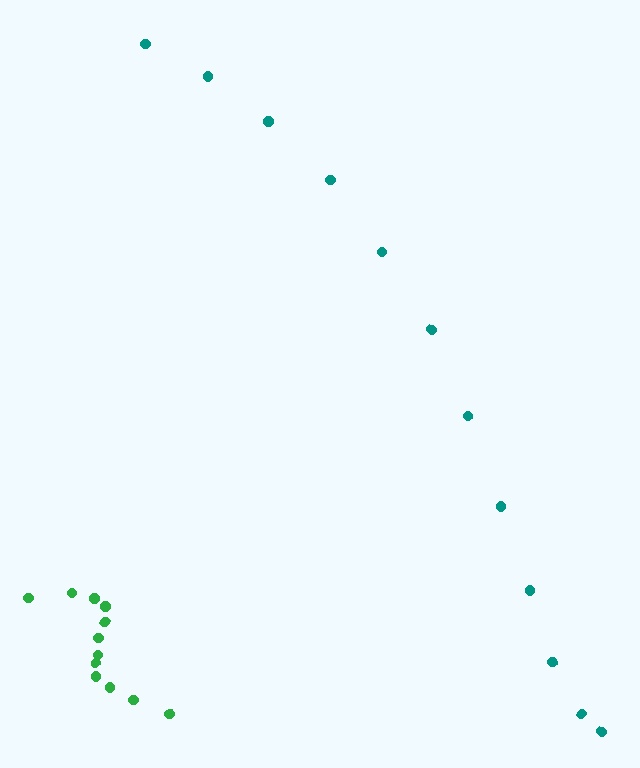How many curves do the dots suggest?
There are 2 distinct paths.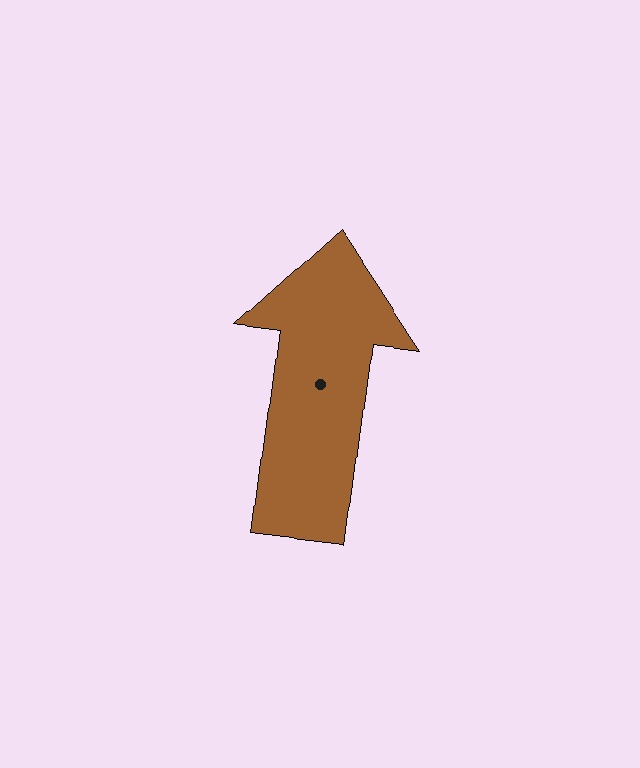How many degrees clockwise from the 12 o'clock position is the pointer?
Approximately 7 degrees.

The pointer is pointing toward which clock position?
Roughly 12 o'clock.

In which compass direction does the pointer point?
North.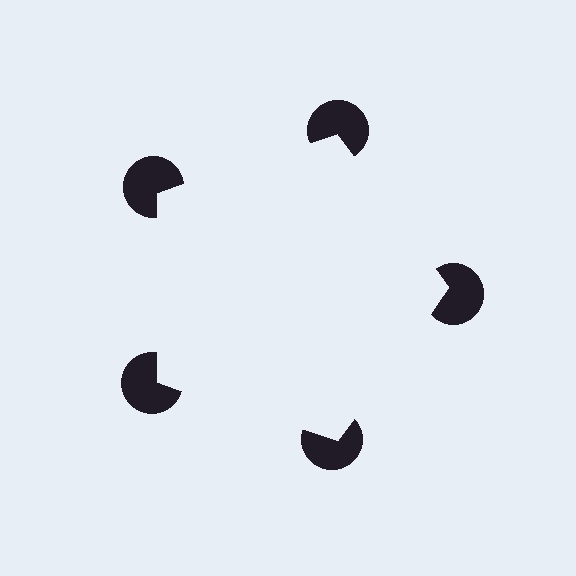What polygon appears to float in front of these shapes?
An illusory pentagon — its edges are inferred from the aligned wedge cuts in the pac-man discs, not physically drawn.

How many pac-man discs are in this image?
There are 5 — one at each vertex of the illusory pentagon.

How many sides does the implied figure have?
5 sides.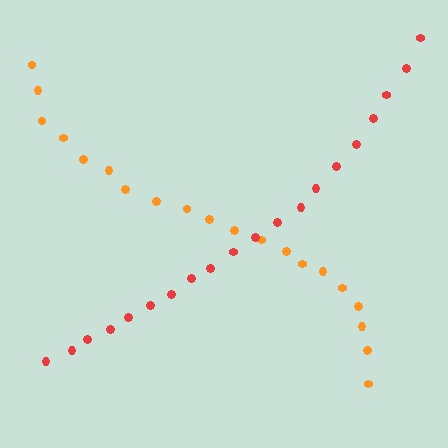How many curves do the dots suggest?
There are 2 distinct paths.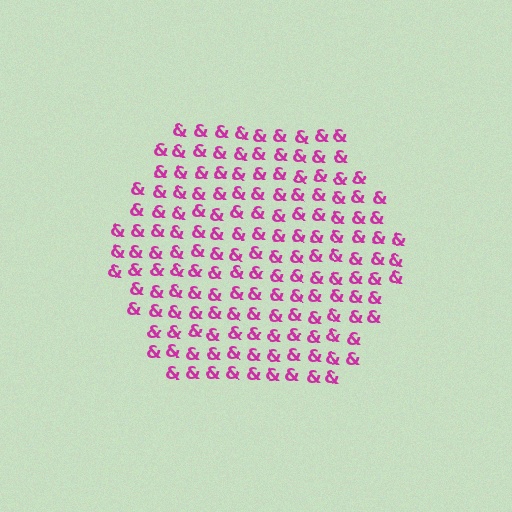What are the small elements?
The small elements are ampersands.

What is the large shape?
The large shape is a hexagon.